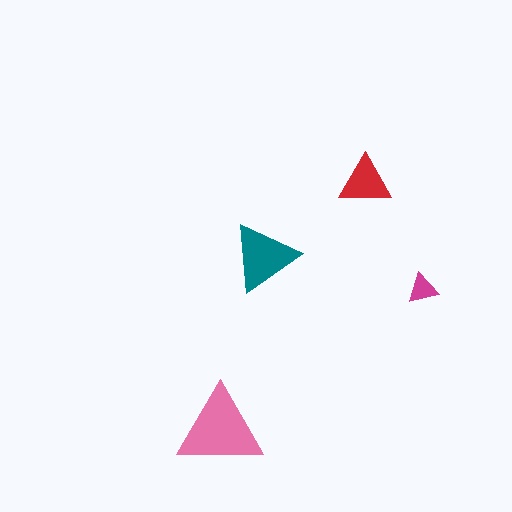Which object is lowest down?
The pink triangle is bottommost.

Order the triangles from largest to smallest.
the pink one, the teal one, the red one, the magenta one.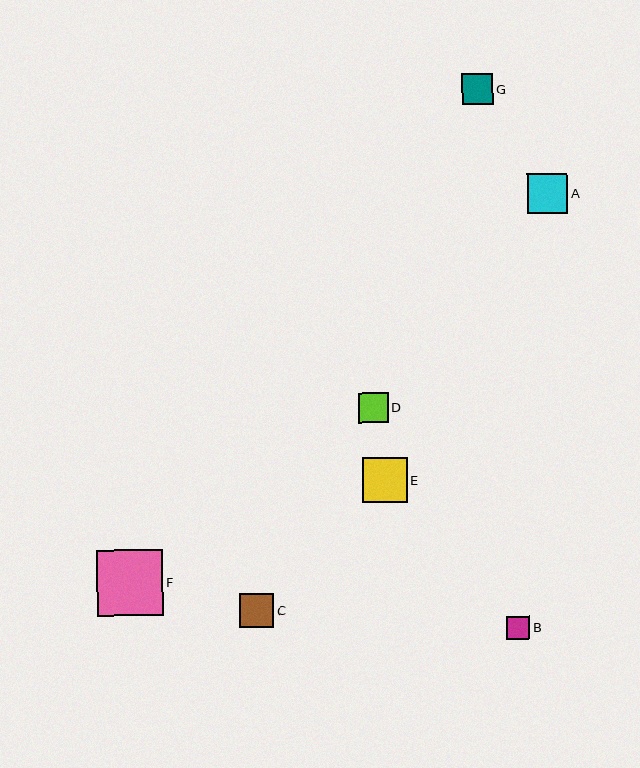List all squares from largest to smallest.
From largest to smallest: F, E, A, C, G, D, B.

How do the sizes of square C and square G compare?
Square C and square G are approximately the same size.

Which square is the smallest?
Square B is the smallest with a size of approximately 23 pixels.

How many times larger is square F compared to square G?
Square F is approximately 2.1 times the size of square G.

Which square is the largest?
Square F is the largest with a size of approximately 66 pixels.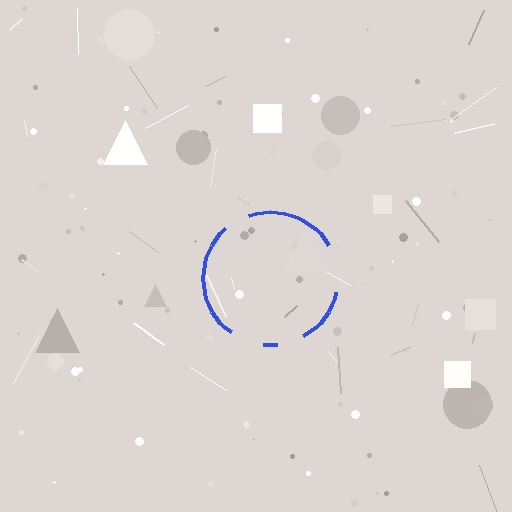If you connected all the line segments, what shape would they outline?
They would outline a circle.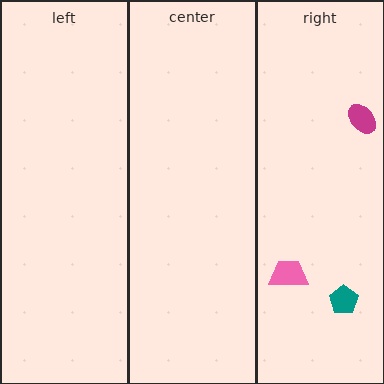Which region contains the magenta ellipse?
The right region.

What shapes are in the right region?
The teal pentagon, the magenta ellipse, the pink trapezoid.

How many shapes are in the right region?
3.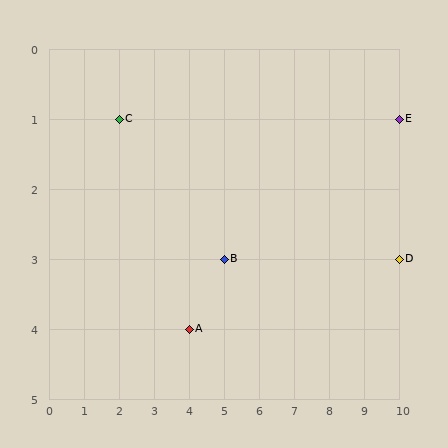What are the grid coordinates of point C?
Point C is at grid coordinates (2, 1).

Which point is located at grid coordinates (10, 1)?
Point E is at (10, 1).